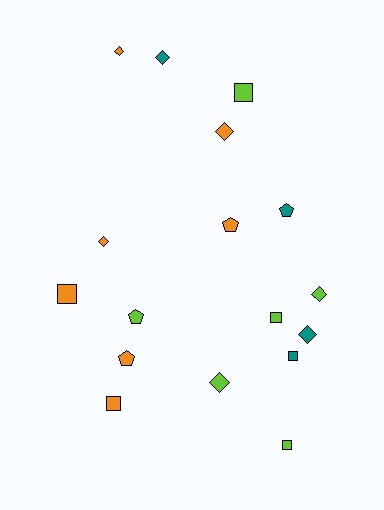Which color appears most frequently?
Orange, with 7 objects.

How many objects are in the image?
There are 17 objects.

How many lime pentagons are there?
There is 1 lime pentagon.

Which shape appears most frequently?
Diamond, with 7 objects.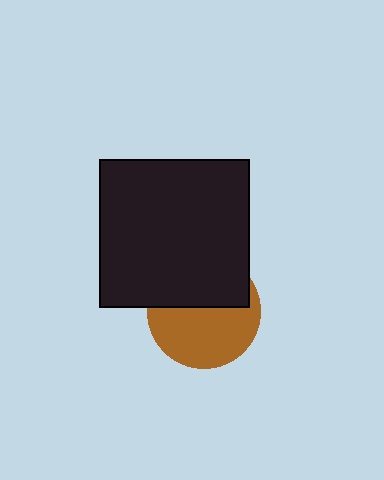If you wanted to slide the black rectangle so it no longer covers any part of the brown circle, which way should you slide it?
Slide it up — that is the most direct way to separate the two shapes.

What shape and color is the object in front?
The object in front is a black rectangle.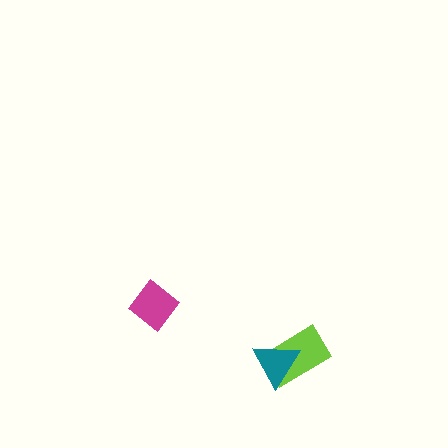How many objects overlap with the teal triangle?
1 object overlaps with the teal triangle.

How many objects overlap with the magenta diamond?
0 objects overlap with the magenta diamond.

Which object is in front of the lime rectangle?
The teal triangle is in front of the lime rectangle.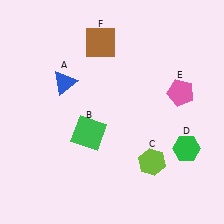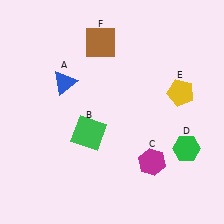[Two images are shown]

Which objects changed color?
C changed from lime to magenta. E changed from pink to yellow.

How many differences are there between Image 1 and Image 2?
There are 2 differences between the two images.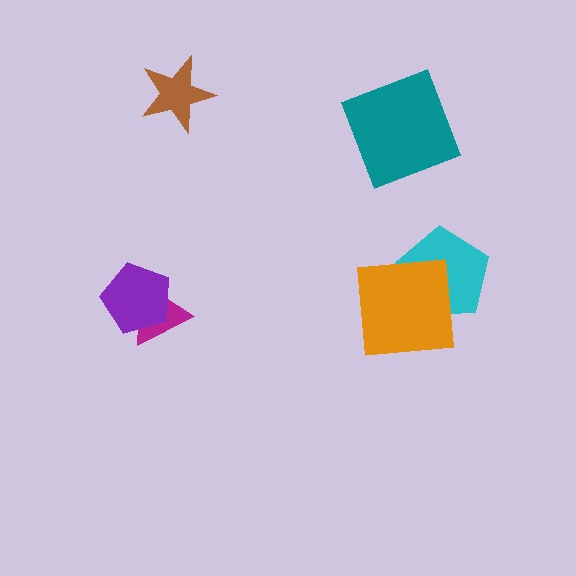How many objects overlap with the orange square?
1 object overlaps with the orange square.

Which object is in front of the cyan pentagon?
The orange square is in front of the cyan pentagon.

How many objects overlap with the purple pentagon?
1 object overlaps with the purple pentagon.